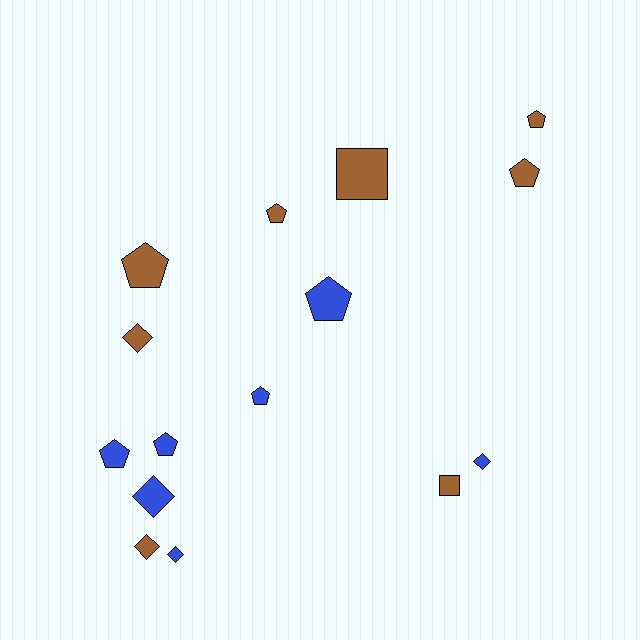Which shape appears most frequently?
Pentagon, with 8 objects.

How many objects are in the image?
There are 15 objects.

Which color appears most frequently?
Brown, with 8 objects.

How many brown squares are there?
There are 2 brown squares.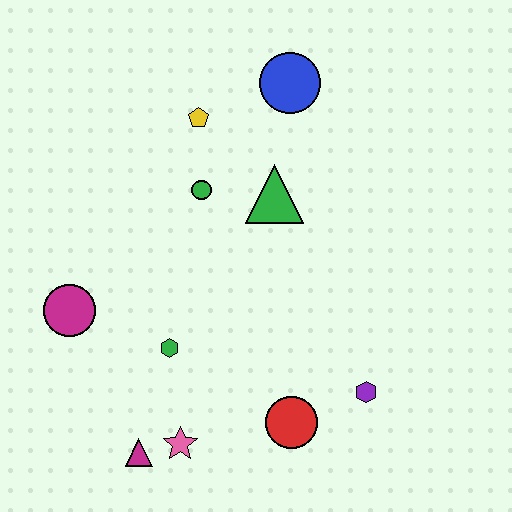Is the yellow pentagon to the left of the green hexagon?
No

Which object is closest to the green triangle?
The green circle is closest to the green triangle.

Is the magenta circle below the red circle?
No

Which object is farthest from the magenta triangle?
The blue circle is farthest from the magenta triangle.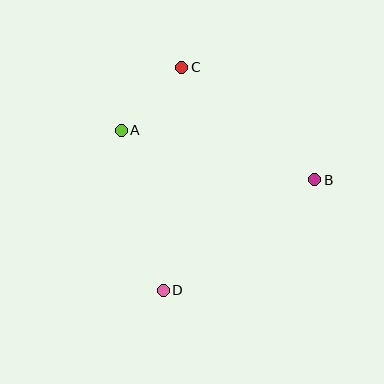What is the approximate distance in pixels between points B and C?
The distance between B and C is approximately 174 pixels.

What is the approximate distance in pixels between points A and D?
The distance between A and D is approximately 165 pixels.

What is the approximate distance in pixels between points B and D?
The distance between B and D is approximately 187 pixels.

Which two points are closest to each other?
Points A and C are closest to each other.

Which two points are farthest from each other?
Points C and D are farthest from each other.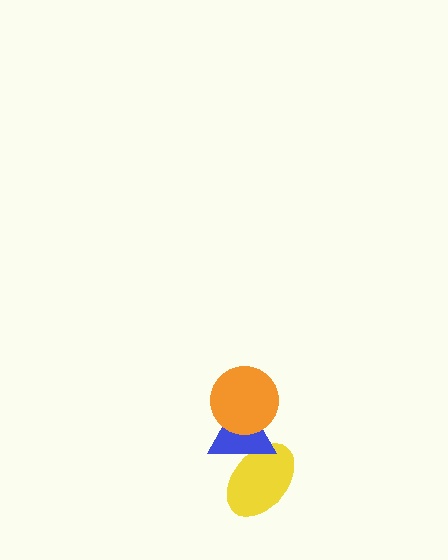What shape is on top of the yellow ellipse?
The blue triangle is on top of the yellow ellipse.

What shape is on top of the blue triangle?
The orange circle is on top of the blue triangle.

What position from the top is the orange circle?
The orange circle is 1st from the top.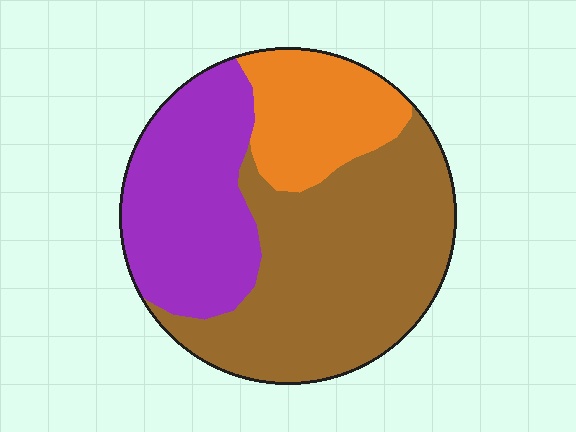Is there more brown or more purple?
Brown.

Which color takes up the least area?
Orange, at roughly 20%.